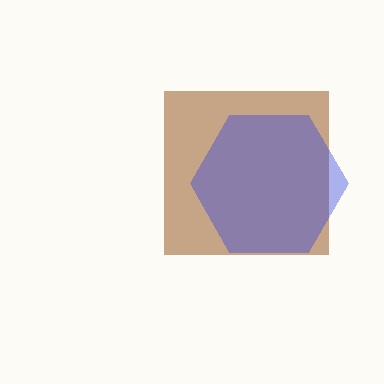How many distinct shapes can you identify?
There are 2 distinct shapes: a brown square, a blue hexagon.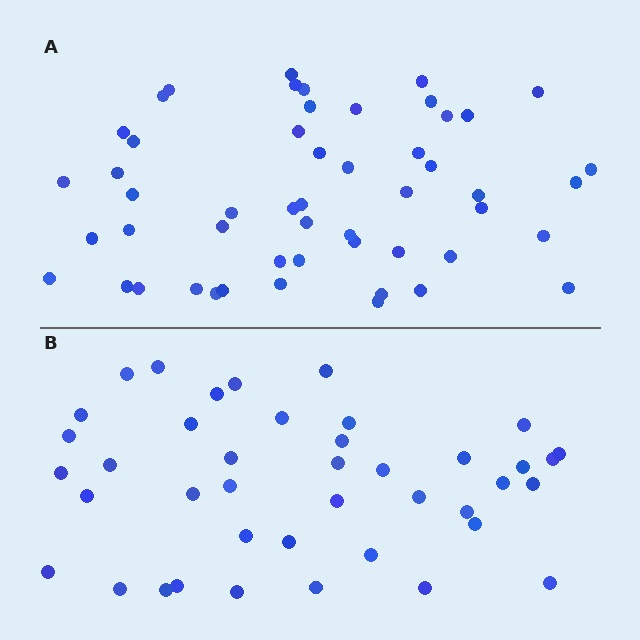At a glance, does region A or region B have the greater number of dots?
Region A (the top region) has more dots.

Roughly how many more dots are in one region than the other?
Region A has roughly 12 or so more dots than region B.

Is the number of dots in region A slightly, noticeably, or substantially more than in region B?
Region A has noticeably more, but not dramatically so. The ratio is roughly 1.3 to 1.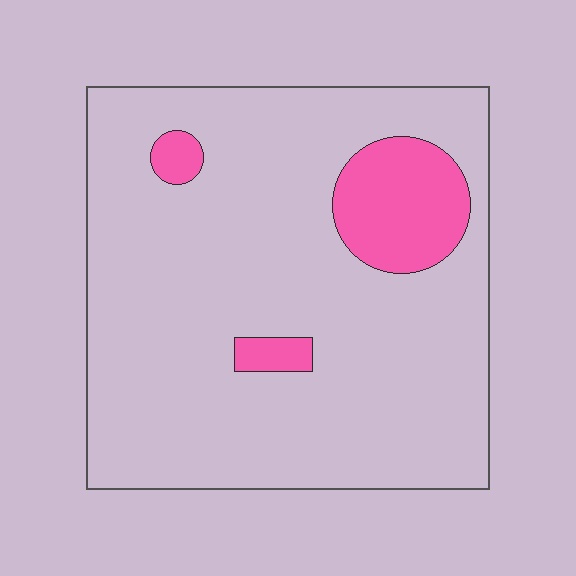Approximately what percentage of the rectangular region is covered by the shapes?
Approximately 10%.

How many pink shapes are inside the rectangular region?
3.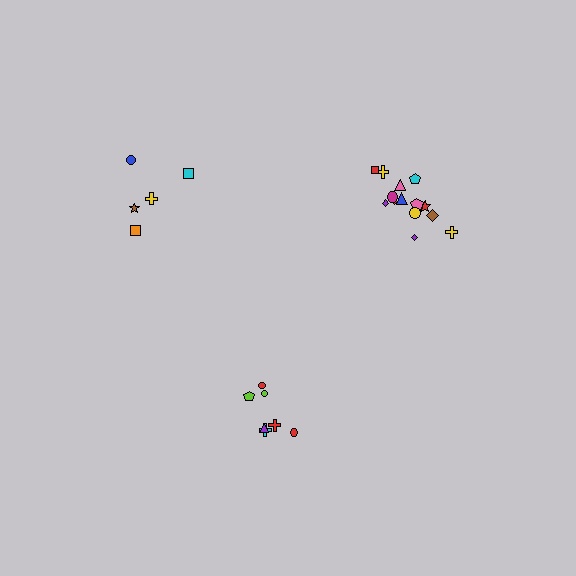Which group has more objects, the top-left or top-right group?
The top-right group.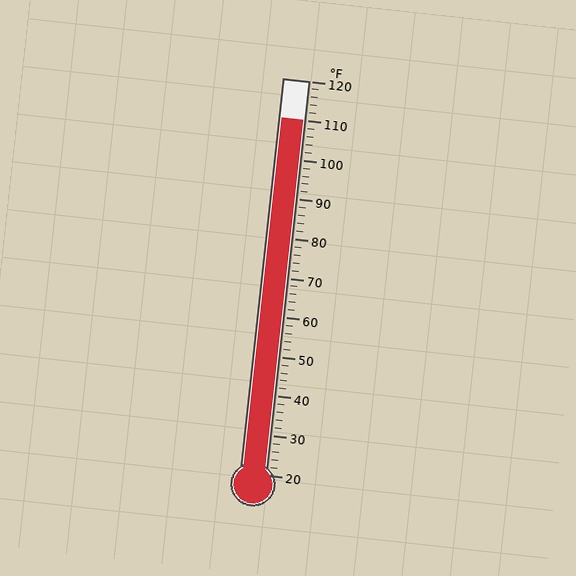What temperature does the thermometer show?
The thermometer shows approximately 110°F.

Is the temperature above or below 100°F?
The temperature is above 100°F.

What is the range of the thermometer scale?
The thermometer scale ranges from 20°F to 120°F.